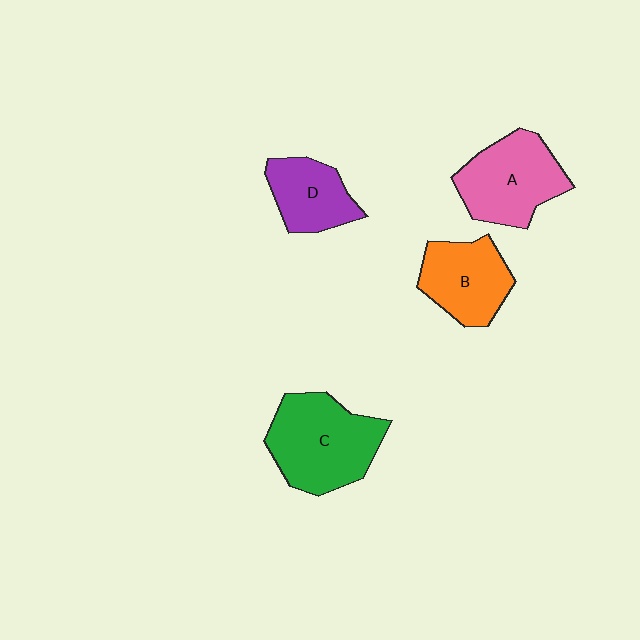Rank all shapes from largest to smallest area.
From largest to smallest: C (green), A (pink), B (orange), D (purple).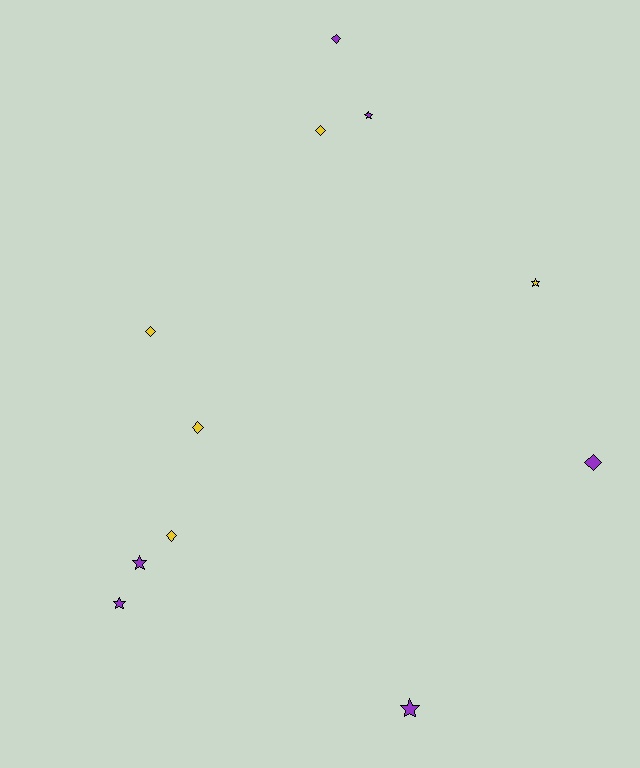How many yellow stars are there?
There is 1 yellow star.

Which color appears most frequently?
Purple, with 6 objects.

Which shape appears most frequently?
Diamond, with 6 objects.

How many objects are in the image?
There are 11 objects.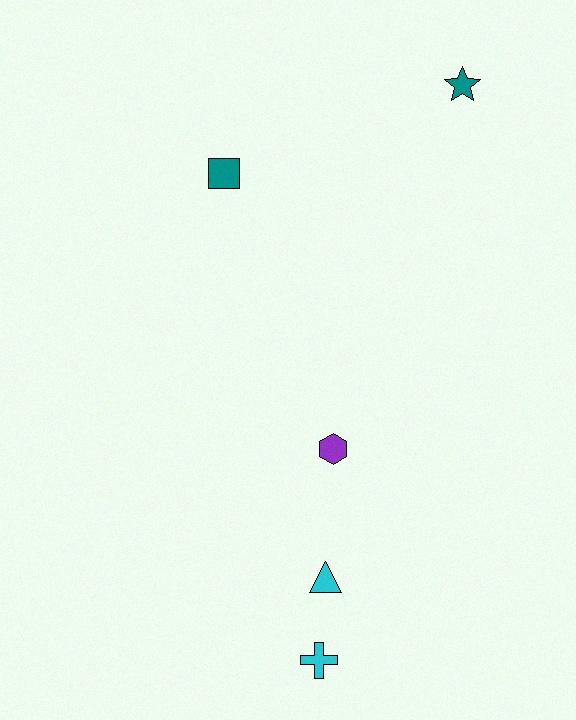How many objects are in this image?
There are 5 objects.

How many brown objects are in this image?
There are no brown objects.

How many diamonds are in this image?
There are no diamonds.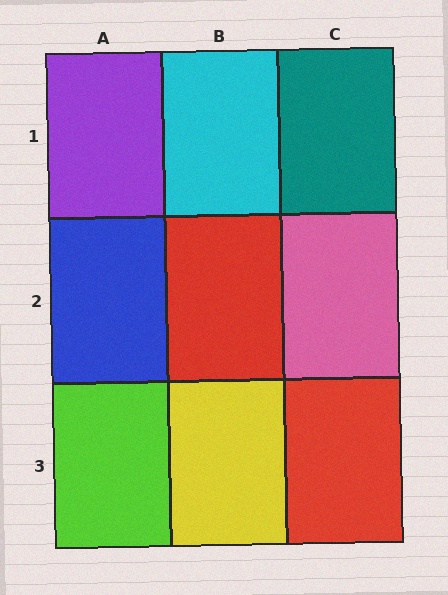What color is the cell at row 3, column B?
Yellow.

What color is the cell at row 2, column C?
Pink.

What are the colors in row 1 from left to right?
Purple, cyan, teal.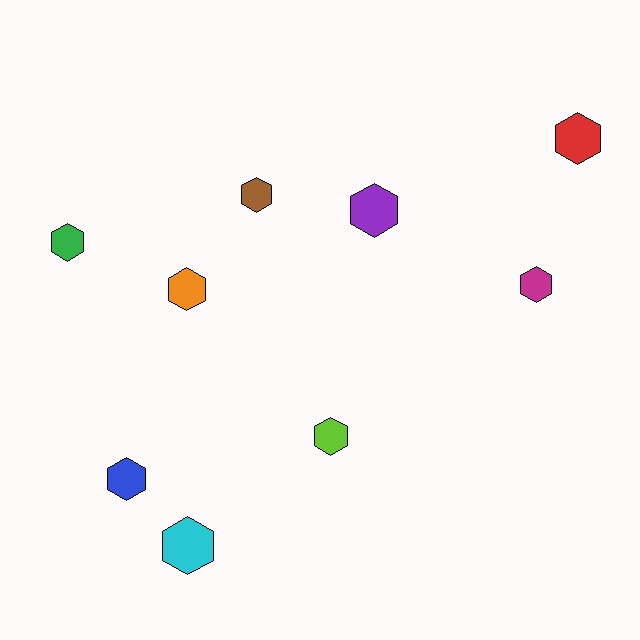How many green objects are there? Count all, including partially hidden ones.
There is 1 green object.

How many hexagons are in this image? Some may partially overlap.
There are 9 hexagons.